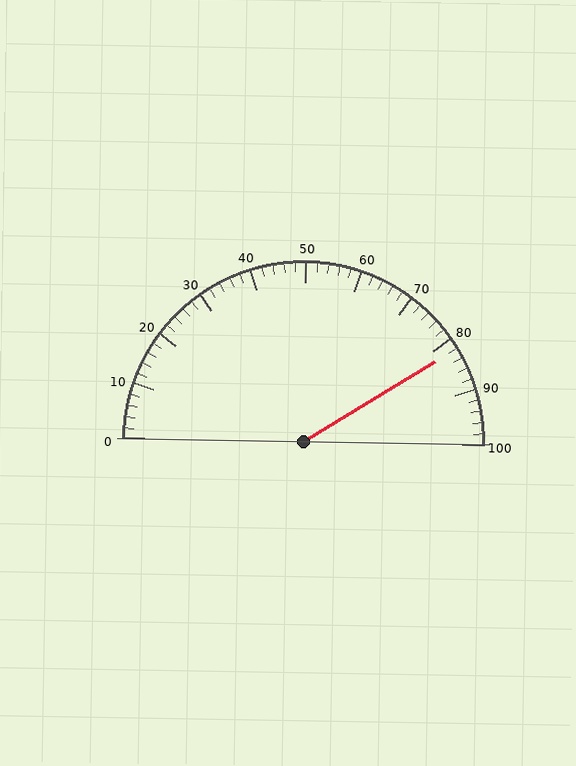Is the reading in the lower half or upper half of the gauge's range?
The reading is in the upper half of the range (0 to 100).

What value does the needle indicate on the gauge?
The needle indicates approximately 82.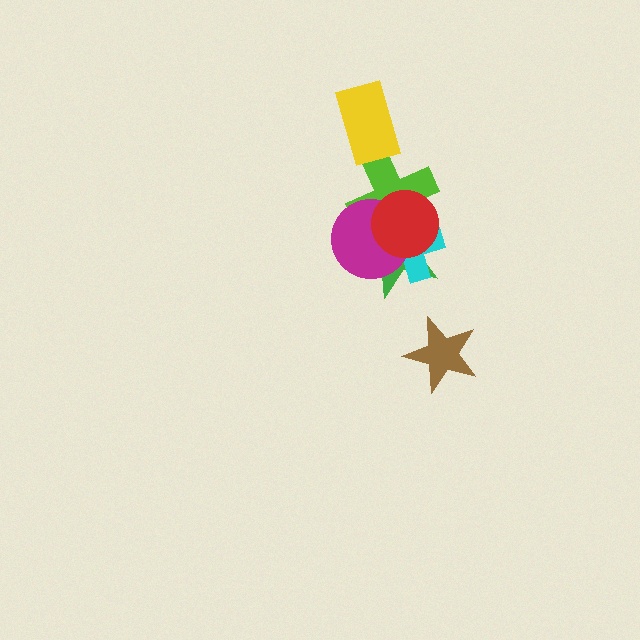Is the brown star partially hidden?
No, no other shape covers it.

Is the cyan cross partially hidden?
Yes, it is partially covered by another shape.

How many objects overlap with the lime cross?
4 objects overlap with the lime cross.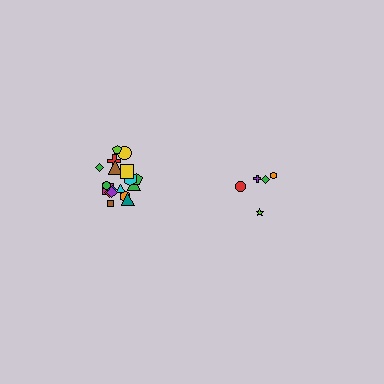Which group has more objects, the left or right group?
The left group.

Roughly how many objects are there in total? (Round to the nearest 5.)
Roughly 25 objects in total.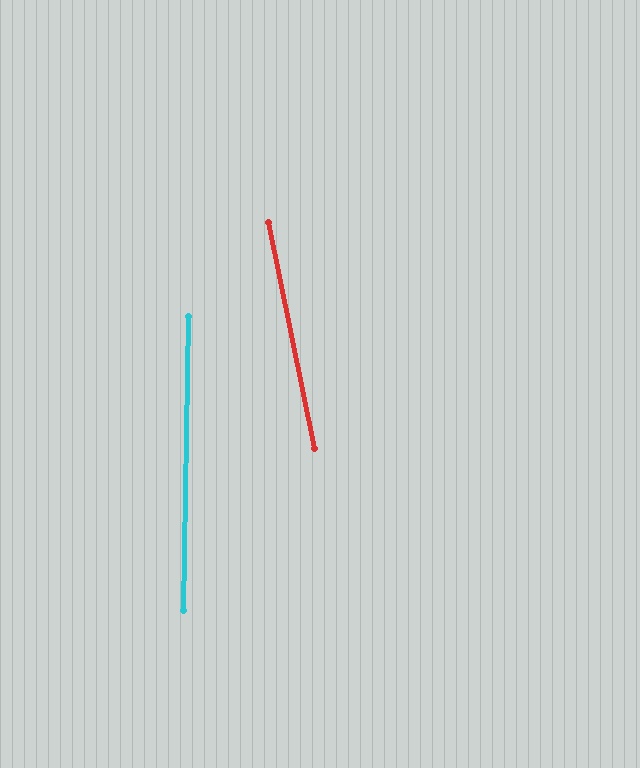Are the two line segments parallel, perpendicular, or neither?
Neither parallel nor perpendicular — they differ by about 13°.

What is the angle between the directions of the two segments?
Approximately 13 degrees.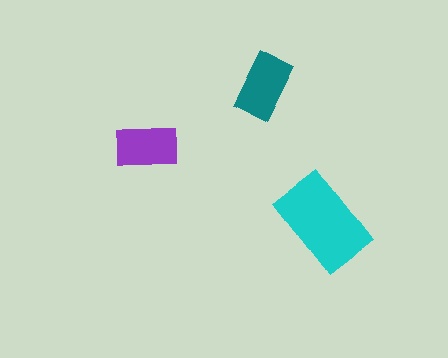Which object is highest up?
The teal rectangle is topmost.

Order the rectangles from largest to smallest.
the cyan one, the teal one, the purple one.